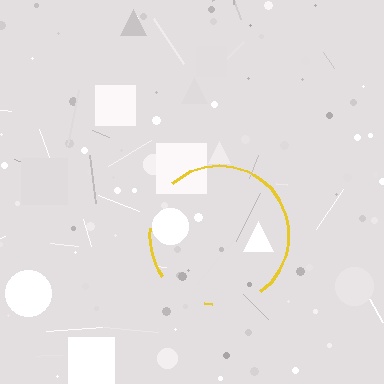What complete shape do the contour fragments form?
The contour fragments form a circle.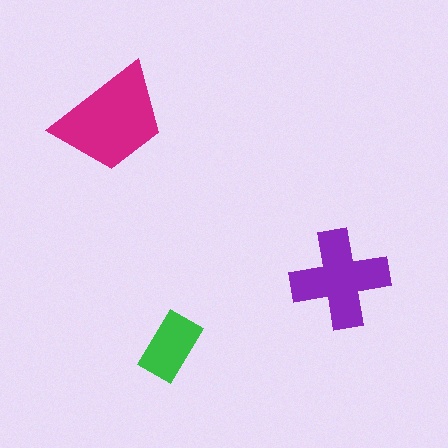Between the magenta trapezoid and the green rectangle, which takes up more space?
The magenta trapezoid.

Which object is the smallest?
The green rectangle.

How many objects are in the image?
There are 3 objects in the image.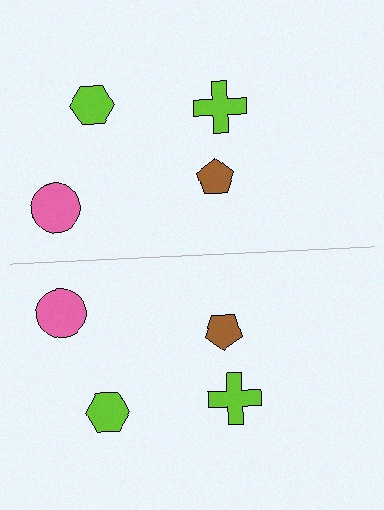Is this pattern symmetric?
Yes, this pattern has bilateral (reflection) symmetry.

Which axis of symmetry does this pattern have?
The pattern has a horizontal axis of symmetry running through the center of the image.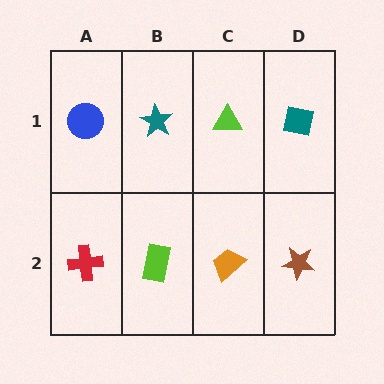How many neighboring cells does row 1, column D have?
2.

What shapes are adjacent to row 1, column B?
A lime rectangle (row 2, column B), a blue circle (row 1, column A), a lime triangle (row 1, column C).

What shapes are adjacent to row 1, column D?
A brown star (row 2, column D), a lime triangle (row 1, column C).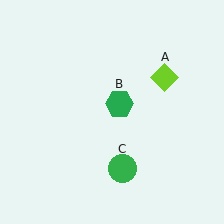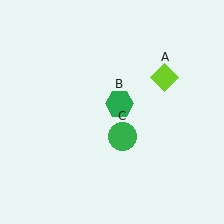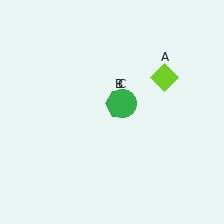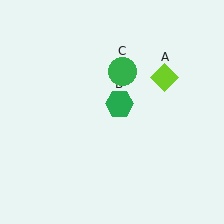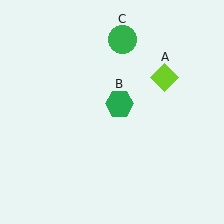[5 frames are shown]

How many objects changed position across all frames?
1 object changed position: green circle (object C).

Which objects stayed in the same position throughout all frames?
Lime diamond (object A) and green hexagon (object B) remained stationary.